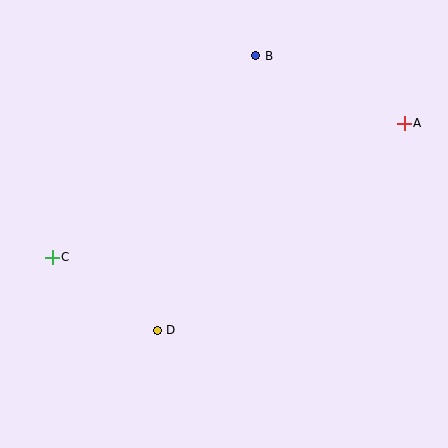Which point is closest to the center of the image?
Point D at (157, 330) is closest to the center.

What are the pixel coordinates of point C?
Point C is at (52, 257).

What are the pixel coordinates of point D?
Point D is at (157, 330).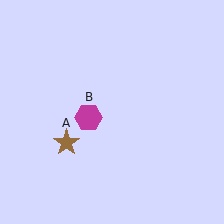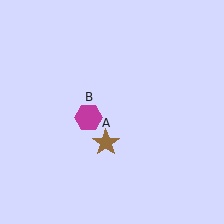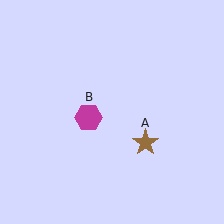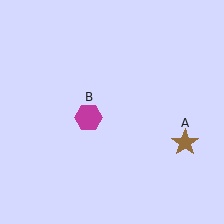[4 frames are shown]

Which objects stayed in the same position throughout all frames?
Magenta hexagon (object B) remained stationary.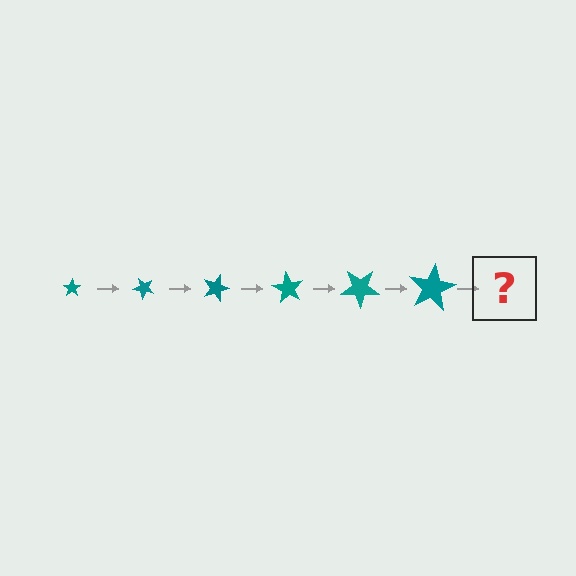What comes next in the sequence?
The next element should be a star, larger than the previous one and rotated 270 degrees from the start.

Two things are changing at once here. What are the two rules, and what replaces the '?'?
The two rules are that the star grows larger each step and it rotates 45 degrees each step. The '?' should be a star, larger than the previous one and rotated 270 degrees from the start.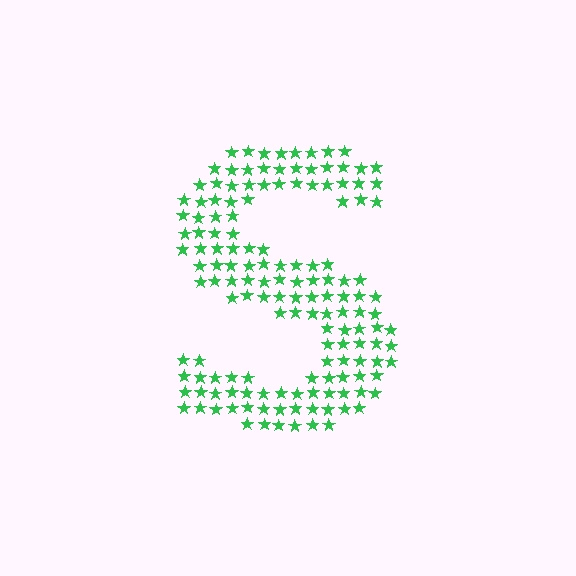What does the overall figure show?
The overall figure shows the letter S.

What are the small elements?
The small elements are stars.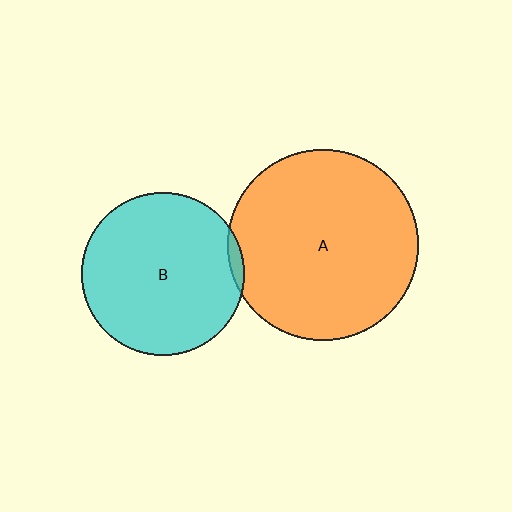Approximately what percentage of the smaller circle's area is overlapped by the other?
Approximately 5%.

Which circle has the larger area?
Circle A (orange).